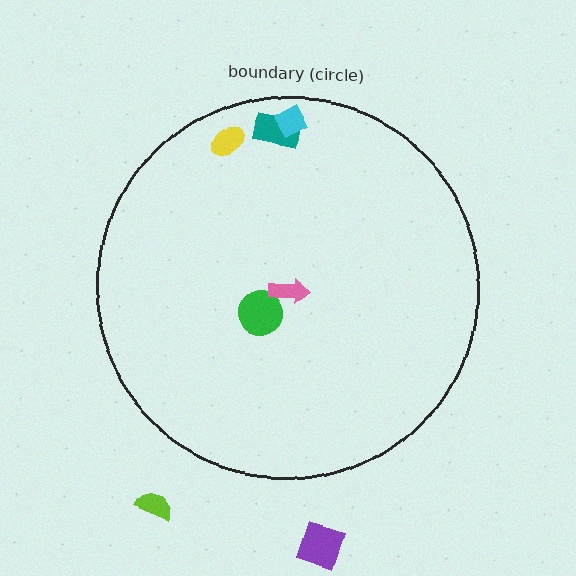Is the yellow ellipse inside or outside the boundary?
Inside.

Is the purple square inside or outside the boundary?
Outside.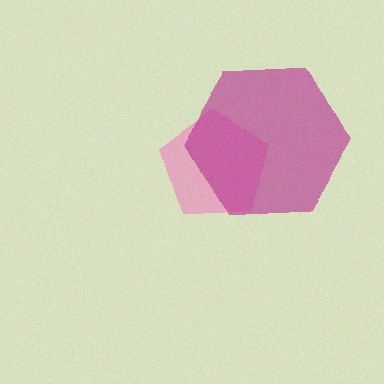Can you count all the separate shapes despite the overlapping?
Yes, there are 2 separate shapes.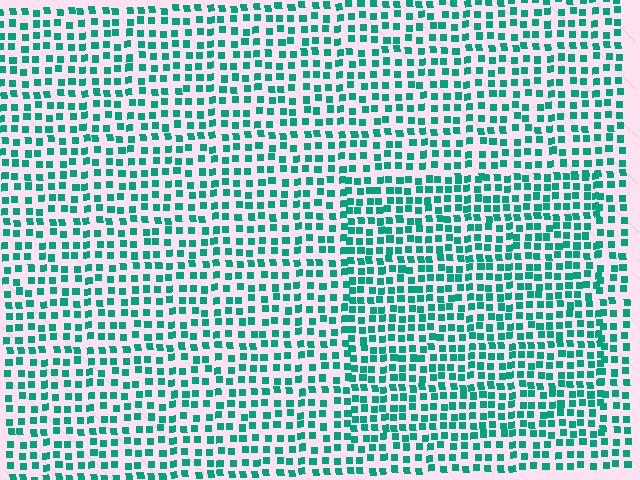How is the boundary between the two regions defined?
The boundary is defined by a change in element density (approximately 1.4x ratio). All elements are the same color, size, and shape.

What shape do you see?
I see a rectangle.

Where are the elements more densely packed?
The elements are more densely packed inside the rectangle boundary.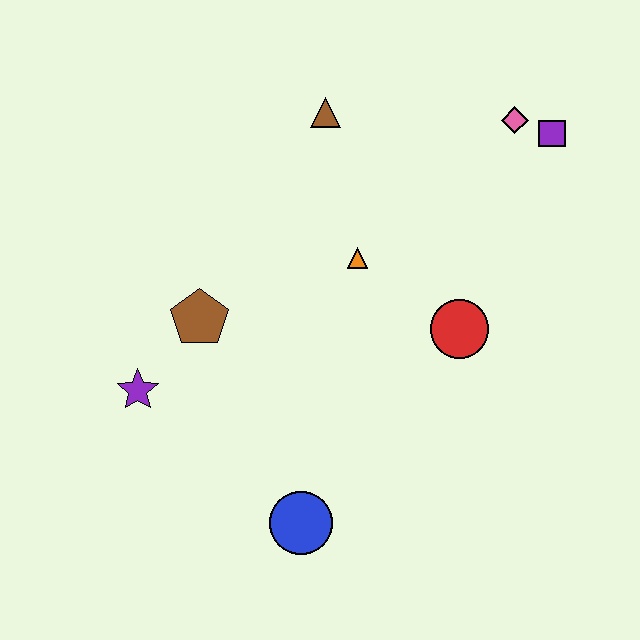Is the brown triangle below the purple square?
No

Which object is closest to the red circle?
The orange triangle is closest to the red circle.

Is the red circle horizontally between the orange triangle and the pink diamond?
Yes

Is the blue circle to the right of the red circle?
No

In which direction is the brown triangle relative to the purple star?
The brown triangle is above the purple star.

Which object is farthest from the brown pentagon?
The purple square is farthest from the brown pentagon.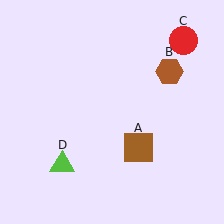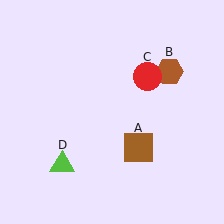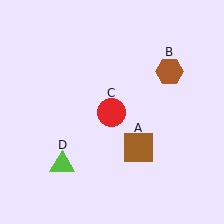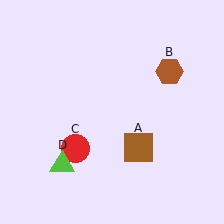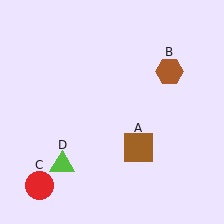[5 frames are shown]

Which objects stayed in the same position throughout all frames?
Brown square (object A) and brown hexagon (object B) and lime triangle (object D) remained stationary.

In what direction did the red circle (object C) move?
The red circle (object C) moved down and to the left.